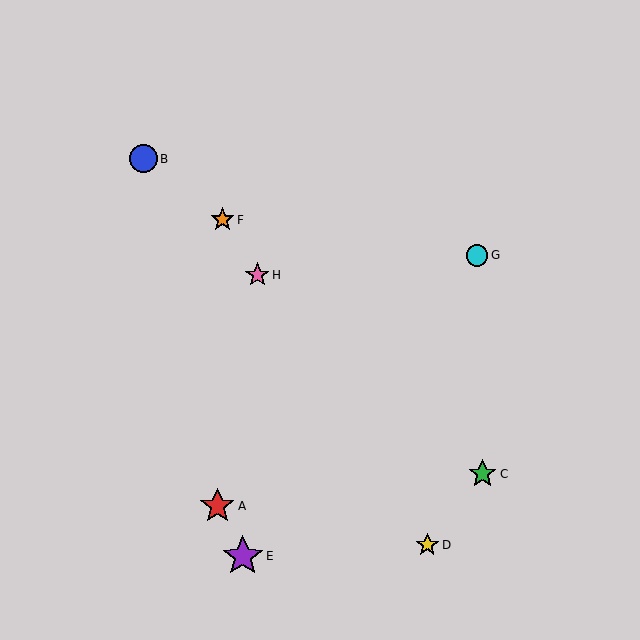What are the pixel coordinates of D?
Object D is at (427, 545).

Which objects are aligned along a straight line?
Objects D, F, H are aligned along a straight line.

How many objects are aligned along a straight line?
3 objects (D, F, H) are aligned along a straight line.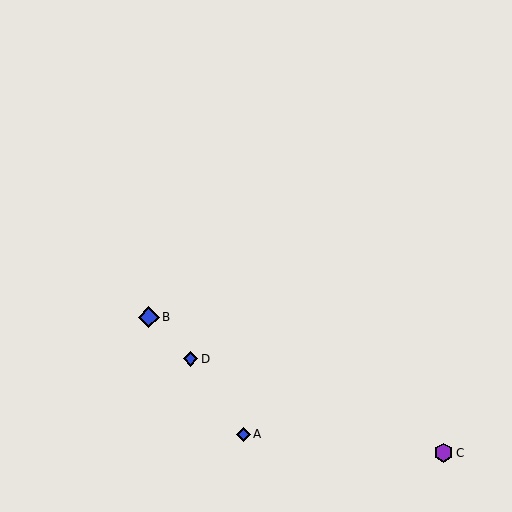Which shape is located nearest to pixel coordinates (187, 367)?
The blue diamond (labeled D) at (191, 359) is nearest to that location.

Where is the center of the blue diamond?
The center of the blue diamond is at (243, 434).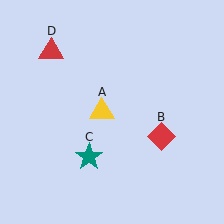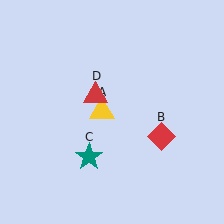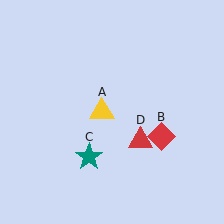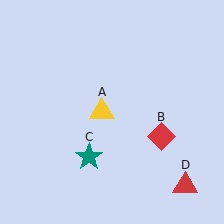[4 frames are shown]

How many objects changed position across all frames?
1 object changed position: red triangle (object D).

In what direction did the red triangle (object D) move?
The red triangle (object D) moved down and to the right.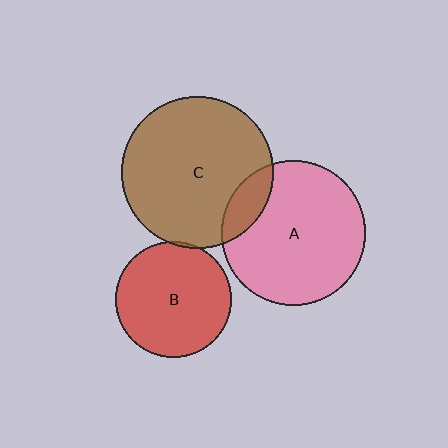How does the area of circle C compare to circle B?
Approximately 1.7 times.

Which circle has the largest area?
Circle C (brown).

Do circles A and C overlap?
Yes.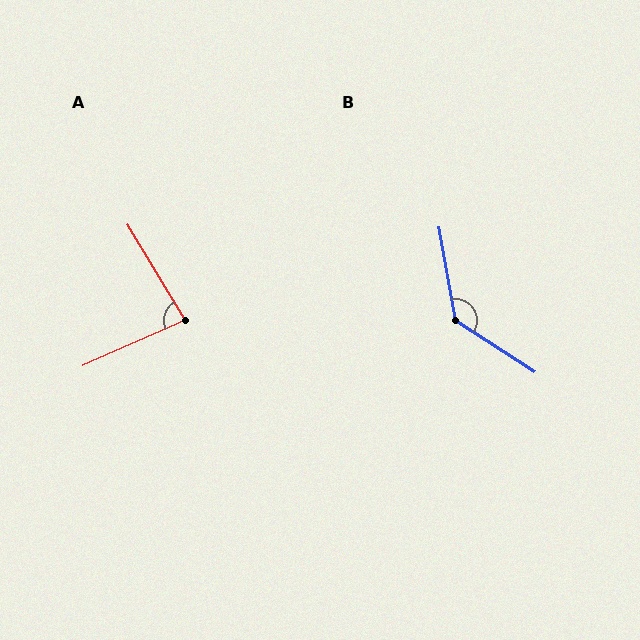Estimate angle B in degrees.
Approximately 133 degrees.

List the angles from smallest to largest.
A (83°), B (133°).